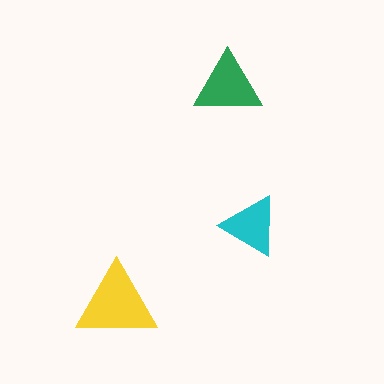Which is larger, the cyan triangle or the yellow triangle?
The yellow one.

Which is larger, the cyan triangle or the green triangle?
The green one.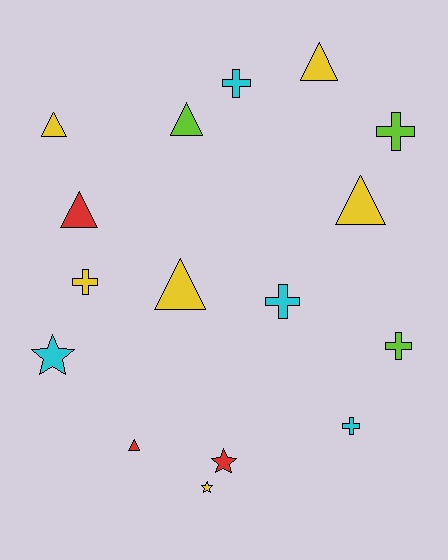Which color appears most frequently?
Yellow, with 6 objects.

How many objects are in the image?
There are 16 objects.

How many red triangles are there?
There are 2 red triangles.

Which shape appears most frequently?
Triangle, with 7 objects.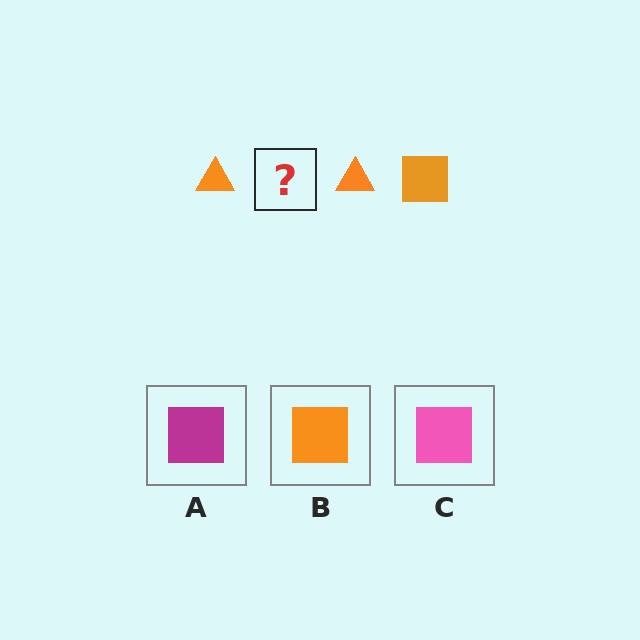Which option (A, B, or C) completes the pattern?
B.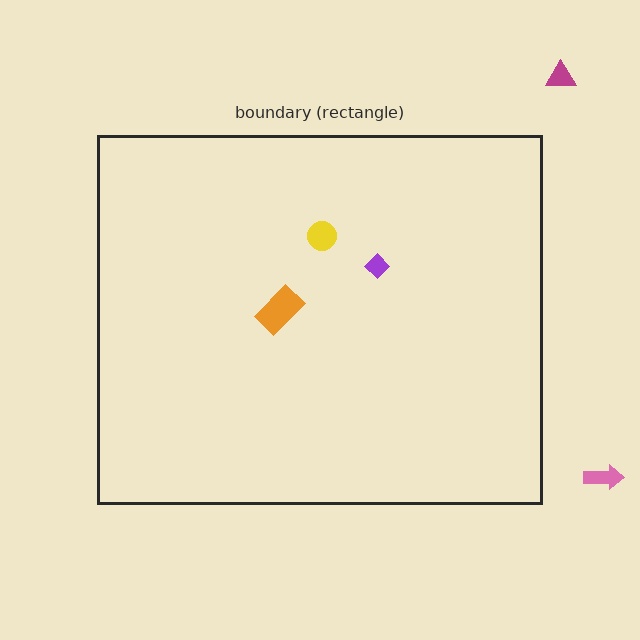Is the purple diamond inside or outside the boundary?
Inside.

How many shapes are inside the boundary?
3 inside, 2 outside.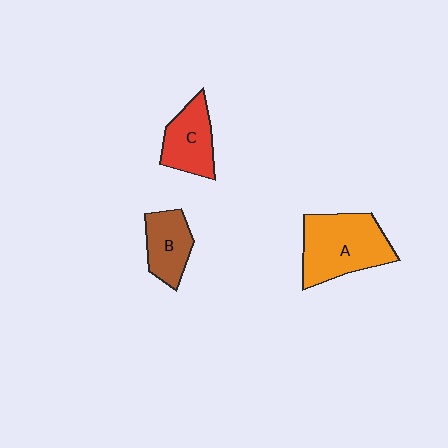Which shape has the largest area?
Shape A (orange).